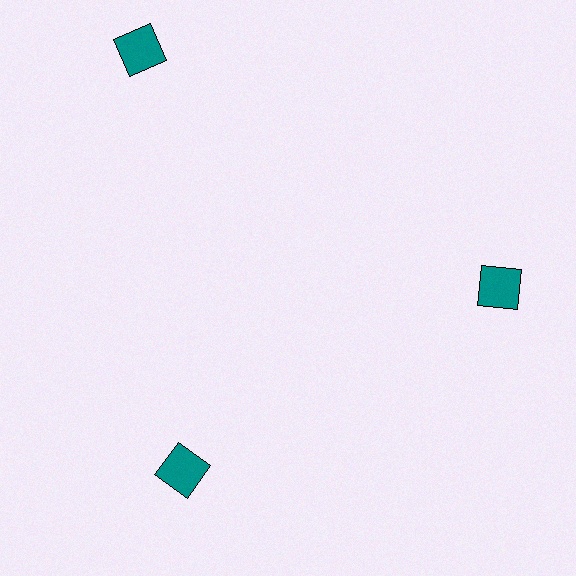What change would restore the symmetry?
The symmetry would be restored by moving it inward, back onto the ring so that all 3 squares sit at equal angles and equal distance from the center.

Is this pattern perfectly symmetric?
No. The 3 teal squares are arranged in a ring, but one element near the 11 o'clock position is pushed outward from the center, breaking the 3-fold rotational symmetry.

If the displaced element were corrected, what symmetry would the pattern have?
It would have 3-fold rotational symmetry — the pattern would map onto itself every 120 degrees.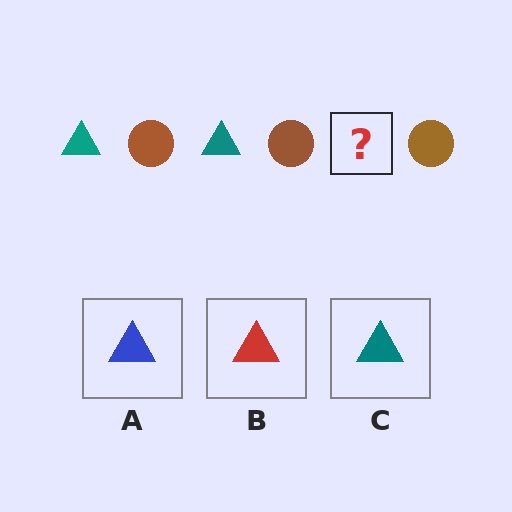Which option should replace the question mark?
Option C.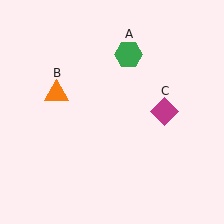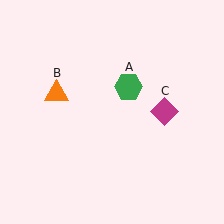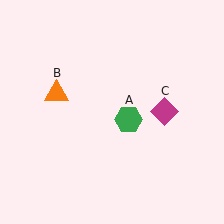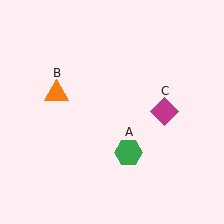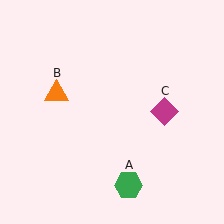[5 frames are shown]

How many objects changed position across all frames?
1 object changed position: green hexagon (object A).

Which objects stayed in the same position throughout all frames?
Orange triangle (object B) and magenta diamond (object C) remained stationary.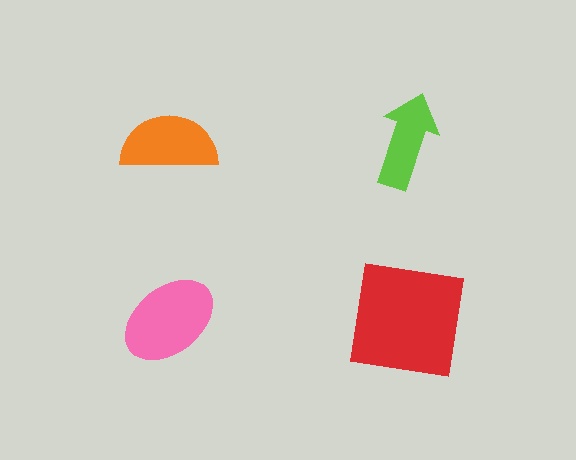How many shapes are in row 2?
2 shapes.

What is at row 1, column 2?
A lime arrow.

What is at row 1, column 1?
An orange semicircle.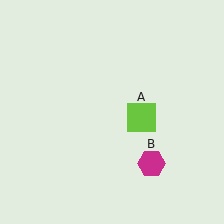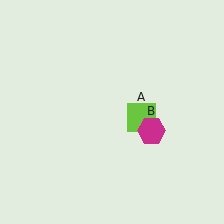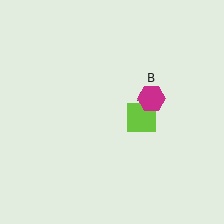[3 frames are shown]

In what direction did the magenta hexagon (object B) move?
The magenta hexagon (object B) moved up.